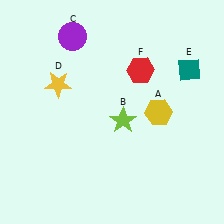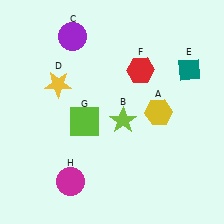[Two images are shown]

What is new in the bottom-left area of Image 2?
A lime square (G) was added in the bottom-left area of Image 2.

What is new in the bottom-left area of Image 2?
A magenta circle (H) was added in the bottom-left area of Image 2.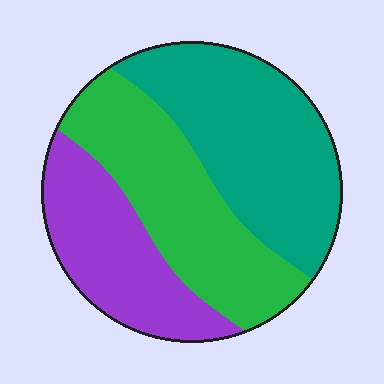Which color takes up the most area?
Teal, at roughly 40%.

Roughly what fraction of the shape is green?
Green takes up between a quarter and a half of the shape.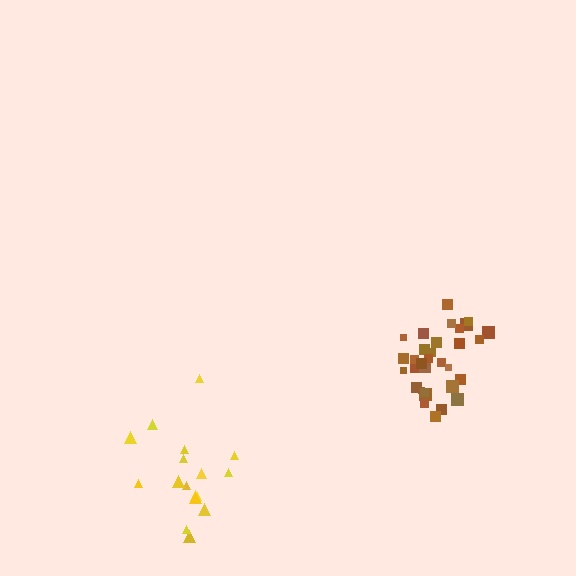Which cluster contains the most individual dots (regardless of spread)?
Brown (34).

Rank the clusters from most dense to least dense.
brown, yellow.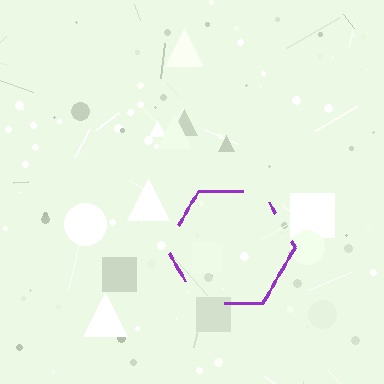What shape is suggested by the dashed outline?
The dashed outline suggests a hexagon.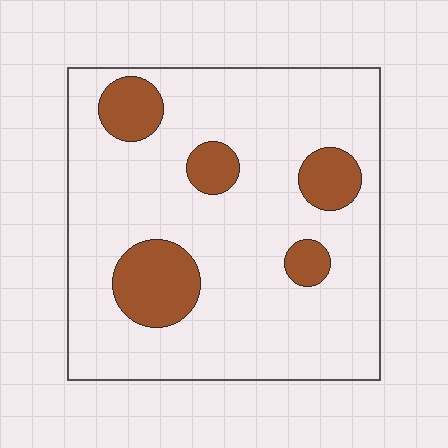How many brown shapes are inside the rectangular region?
5.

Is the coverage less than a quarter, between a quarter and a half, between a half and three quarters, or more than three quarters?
Less than a quarter.